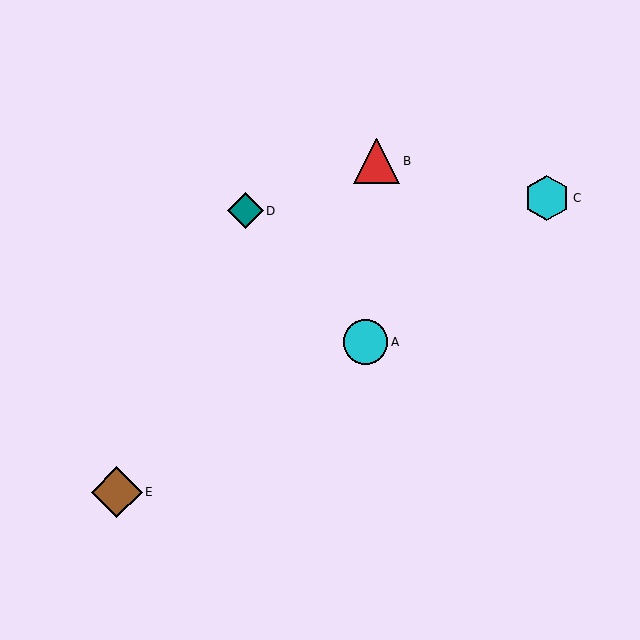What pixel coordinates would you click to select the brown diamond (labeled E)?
Click at (117, 492) to select the brown diamond E.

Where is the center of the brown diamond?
The center of the brown diamond is at (117, 492).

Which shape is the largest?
The brown diamond (labeled E) is the largest.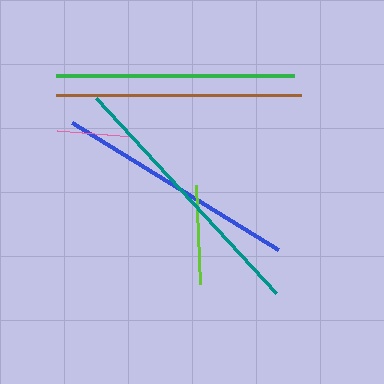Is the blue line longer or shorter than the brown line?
The brown line is longer than the blue line.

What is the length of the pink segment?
The pink segment is approximately 76 pixels long.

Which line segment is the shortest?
The pink line is the shortest at approximately 76 pixels.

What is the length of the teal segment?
The teal segment is approximately 265 pixels long.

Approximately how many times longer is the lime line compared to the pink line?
The lime line is approximately 1.3 times the length of the pink line.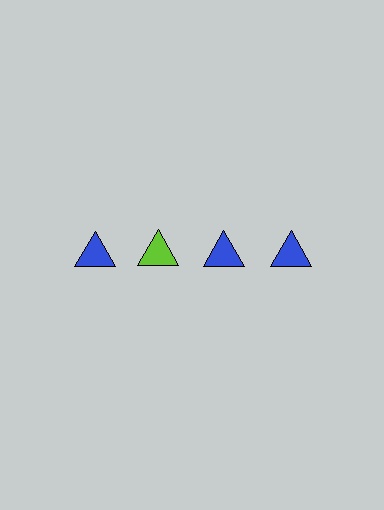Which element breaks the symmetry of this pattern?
The lime triangle in the top row, second from left column breaks the symmetry. All other shapes are blue triangles.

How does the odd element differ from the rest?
It has a different color: lime instead of blue.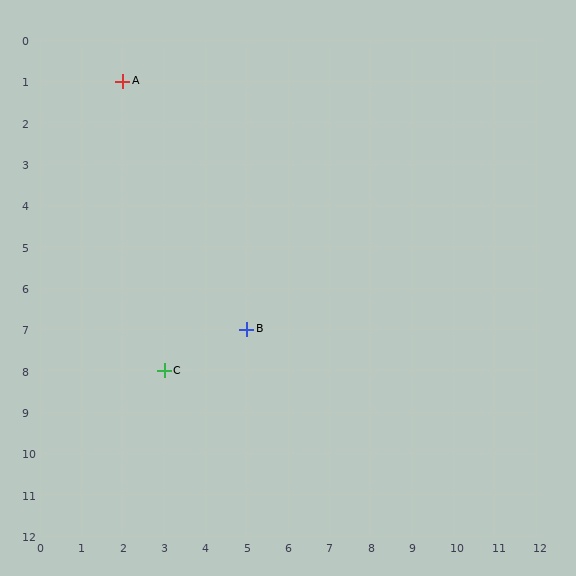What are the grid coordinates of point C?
Point C is at grid coordinates (3, 8).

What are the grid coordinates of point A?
Point A is at grid coordinates (2, 1).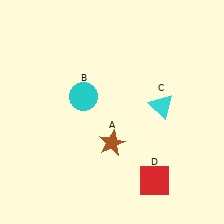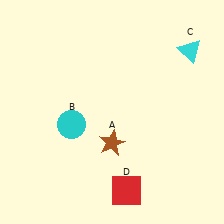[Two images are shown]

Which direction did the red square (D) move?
The red square (D) moved left.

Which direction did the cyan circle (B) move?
The cyan circle (B) moved down.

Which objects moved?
The objects that moved are: the cyan circle (B), the cyan triangle (C), the red square (D).